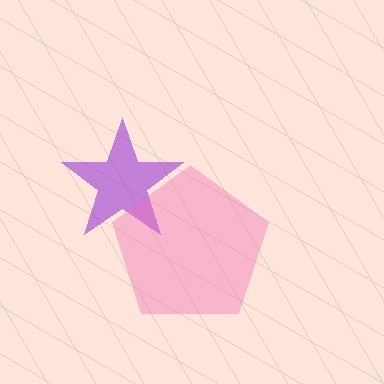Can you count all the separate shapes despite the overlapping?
Yes, there are 2 separate shapes.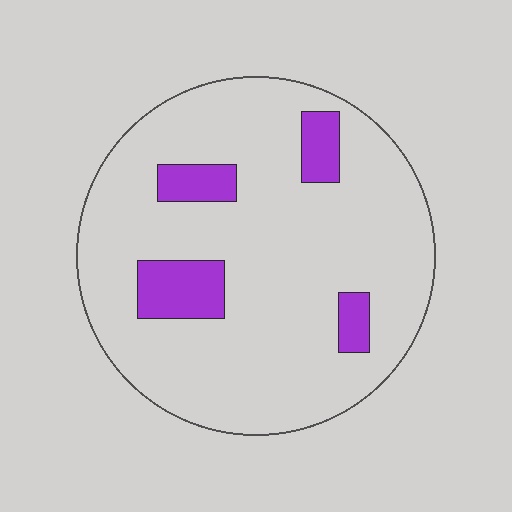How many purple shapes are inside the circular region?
4.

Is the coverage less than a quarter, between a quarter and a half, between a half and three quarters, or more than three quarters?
Less than a quarter.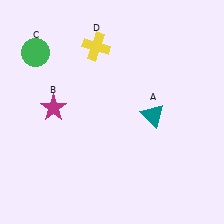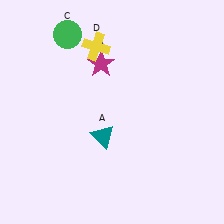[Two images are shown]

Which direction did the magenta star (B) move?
The magenta star (B) moved right.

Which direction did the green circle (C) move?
The green circle (C) moved right.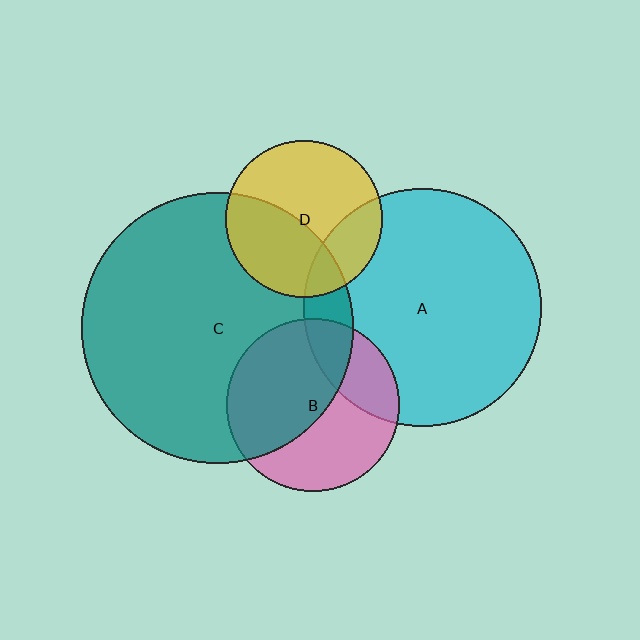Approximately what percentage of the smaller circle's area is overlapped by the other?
Approximately 25%.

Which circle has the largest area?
Circle C (teal).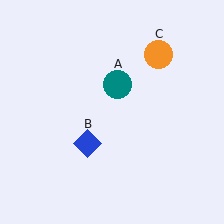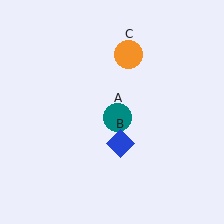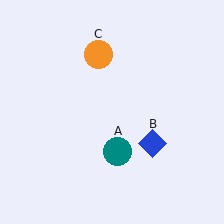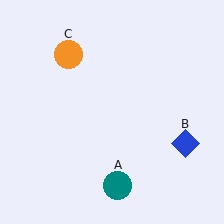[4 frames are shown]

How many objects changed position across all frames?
3 objects changed position: teal circle (object A), blue diamond (object B), orange circle (object C).